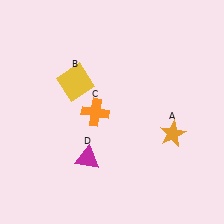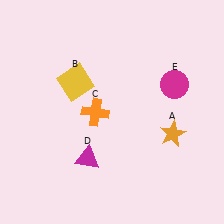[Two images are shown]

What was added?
A magenta circle (E) was added in Image 2.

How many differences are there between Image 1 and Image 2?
There is 1 difference between the two images.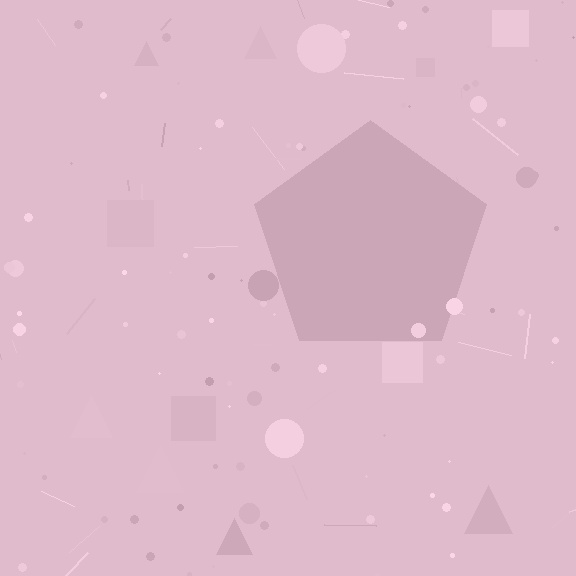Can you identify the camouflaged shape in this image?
The camouflaged shape is a pentagon.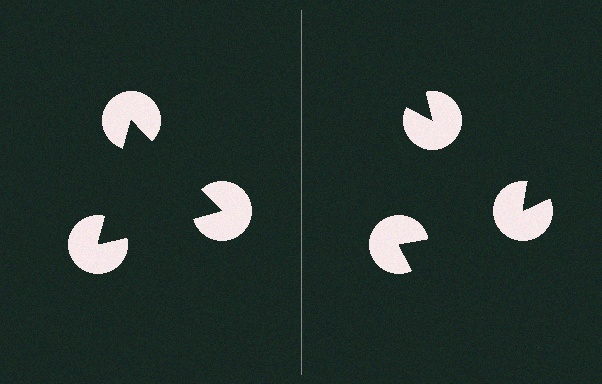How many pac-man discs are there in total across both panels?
6 — 3 on each side.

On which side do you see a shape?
An illusory triangle appears on the left side. On the right side the wedge cuts are rotated, so no coherent shape forms.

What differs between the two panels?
The pac-man discs are positioned identically on both sides; only the wedge orientations differ. On the left they align to a triangle; on the right they are misaligned.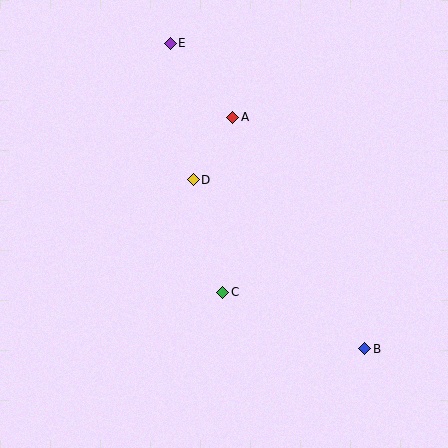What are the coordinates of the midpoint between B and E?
The midpoint between B and E is at (267, 196).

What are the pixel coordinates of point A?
Point A is at (233, 117).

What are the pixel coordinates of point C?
Point C is at (223, 292).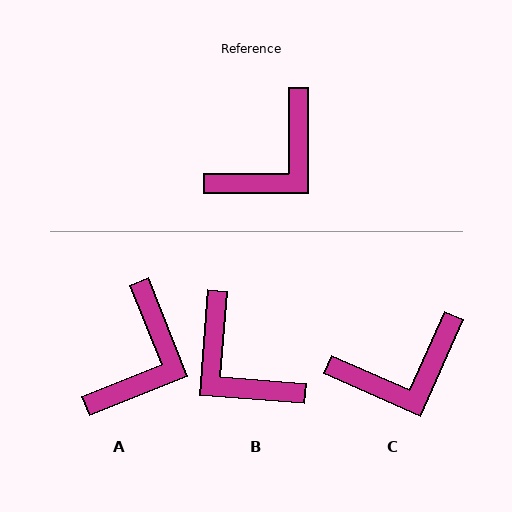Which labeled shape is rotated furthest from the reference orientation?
B, about 94 degrees away.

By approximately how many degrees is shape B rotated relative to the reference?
Approximately 94 degrees clockwise.